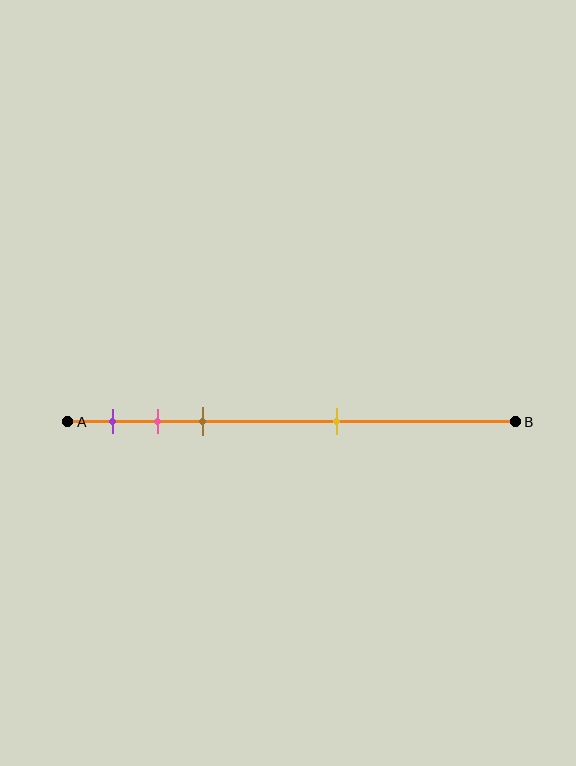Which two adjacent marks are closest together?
The pink and brown marks are the closest adjacent pair.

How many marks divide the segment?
There are 4 marks dividing the segment.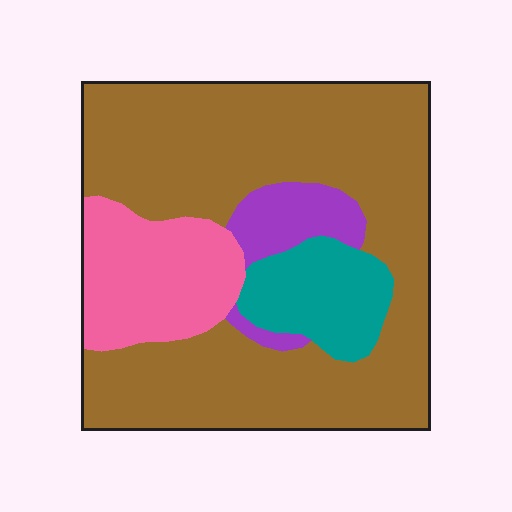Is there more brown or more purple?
Brown.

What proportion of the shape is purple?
Purple covers roughly 5% of the shape.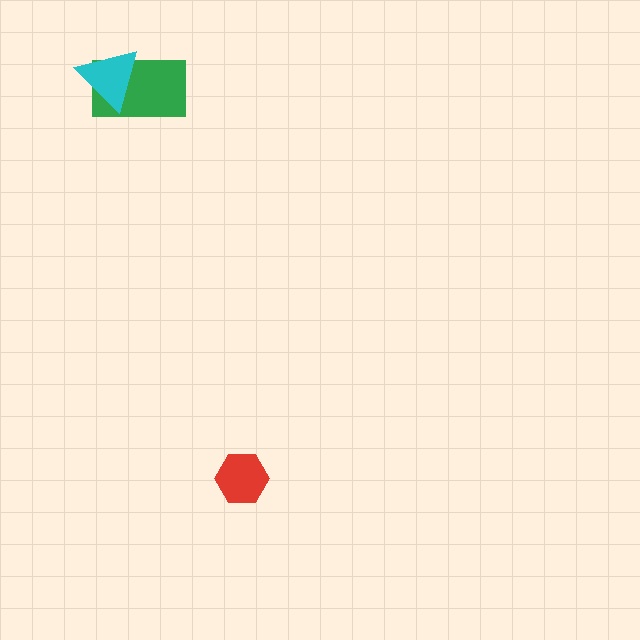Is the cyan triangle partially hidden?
No, no other shape covers it.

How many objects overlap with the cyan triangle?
1 object overlaps with the cyan triangle.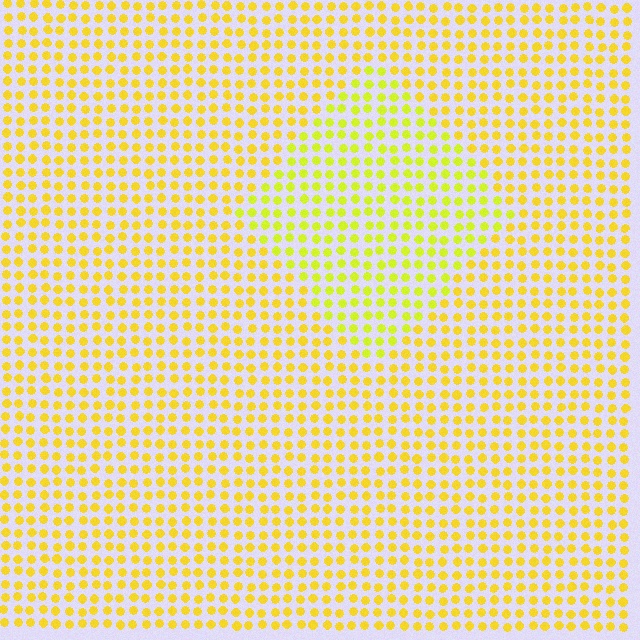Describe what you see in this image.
The image is filled with small yellow elements in a uniform arrangement. A diamond-shaped region is visible where the elements are tinted to a slightly different hue, forming a subtle color boundary.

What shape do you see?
I see a diamond.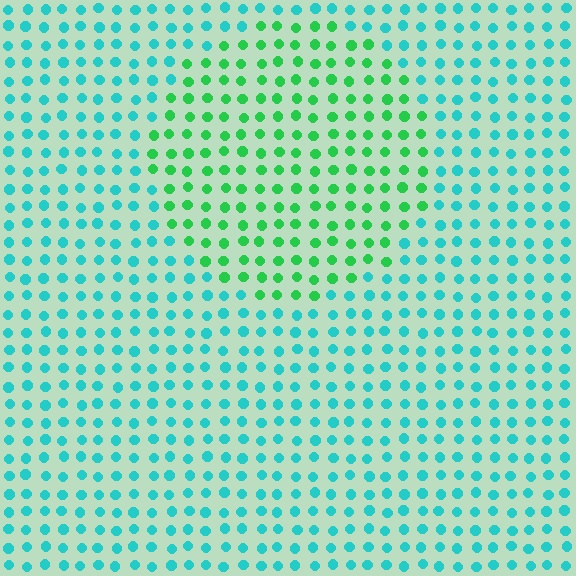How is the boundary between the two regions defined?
The boundary is defined purely by a slight shift in hue (about 45 degrees). Spacing, size, and orientation are identical on both sides.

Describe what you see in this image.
The image is filled with small cyan elements in a uniform arrangement. A circle-shaped region is visible where the elements are tinted to a slightly different hue, forming a subtle color boundary.